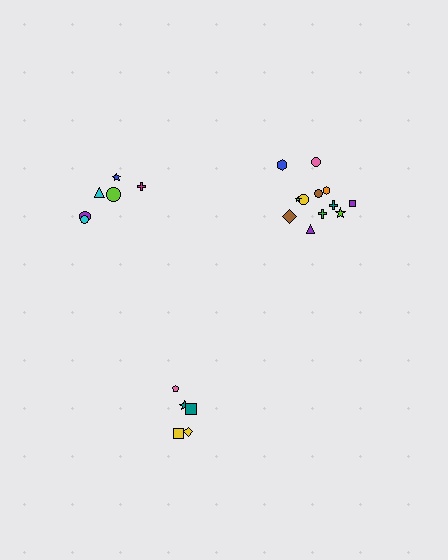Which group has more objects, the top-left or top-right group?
The top-right group.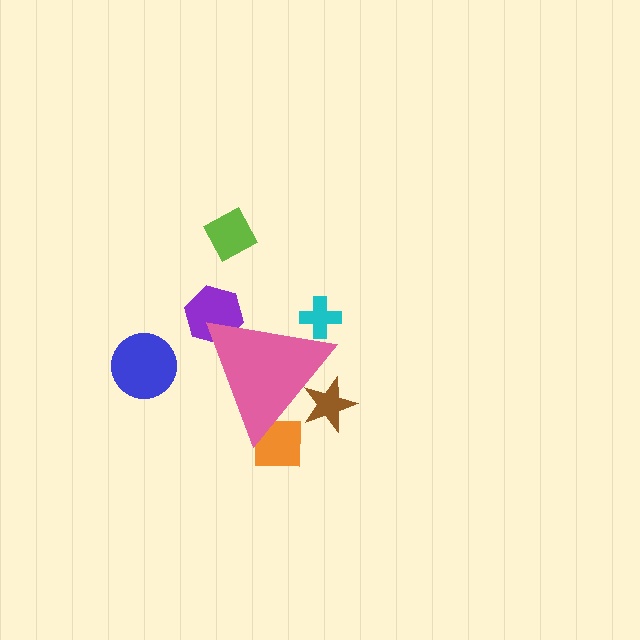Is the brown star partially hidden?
Yes, the brown star is partially hidden behind the pink triangle.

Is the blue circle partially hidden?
No, the blue circle is fully visible.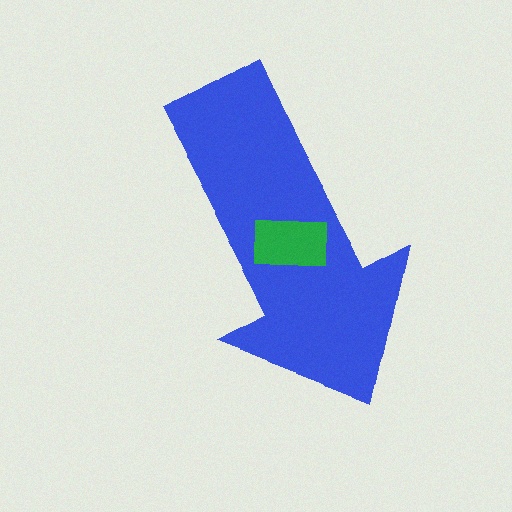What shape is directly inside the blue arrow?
The green rectangle.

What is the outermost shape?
The blue arrow.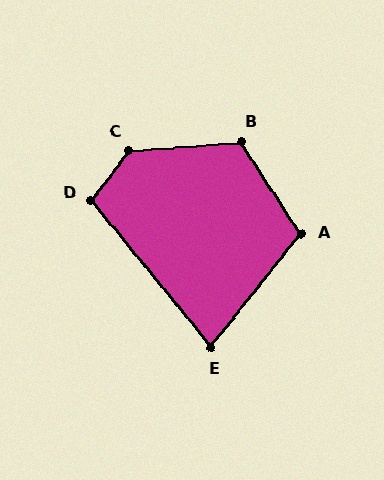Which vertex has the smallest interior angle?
E, at approximately 78 degrees.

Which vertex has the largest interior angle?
C, at approximately 132 degrees.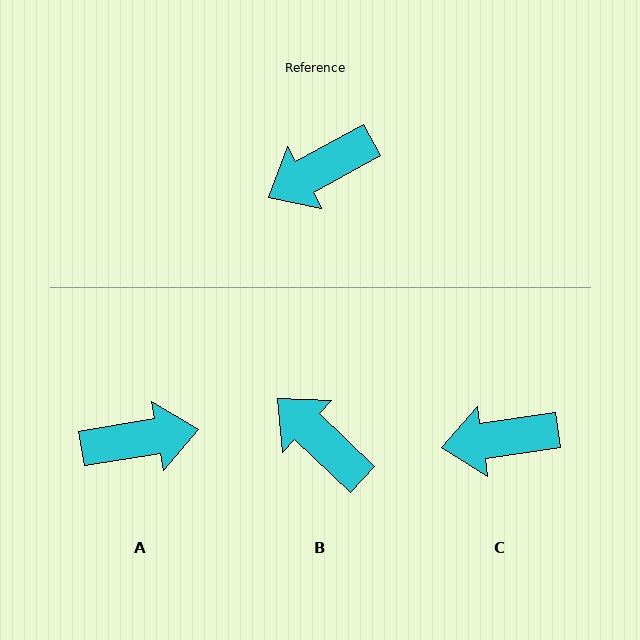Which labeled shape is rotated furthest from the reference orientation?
A, about 161 degrees away.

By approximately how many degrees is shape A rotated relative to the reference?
Approximately 161 degrees counter-clockwise.